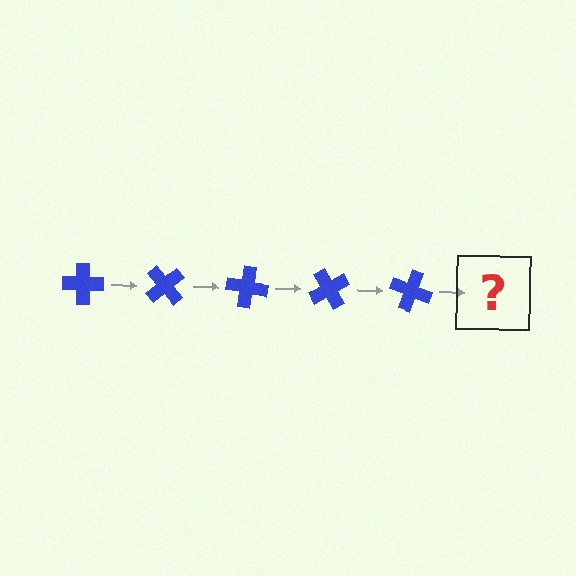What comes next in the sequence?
The next element should be a blue cross rotated 250 degrees.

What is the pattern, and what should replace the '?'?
The pattern is that the cross rotates 50 degrees each step. The '?' should be a blue cross rotated 250 degrees.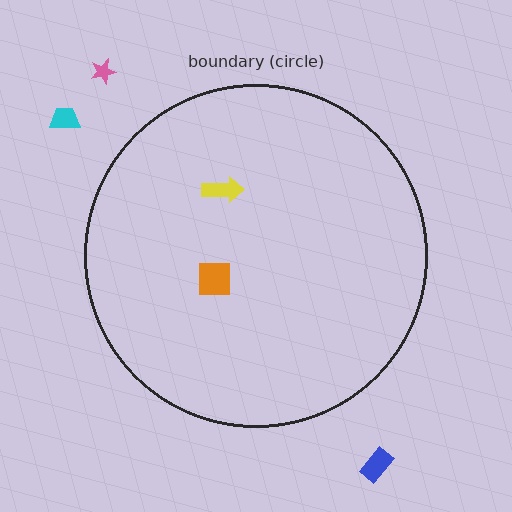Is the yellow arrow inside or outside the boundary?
Inside.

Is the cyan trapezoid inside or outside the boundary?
Outside.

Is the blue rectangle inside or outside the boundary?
Outside.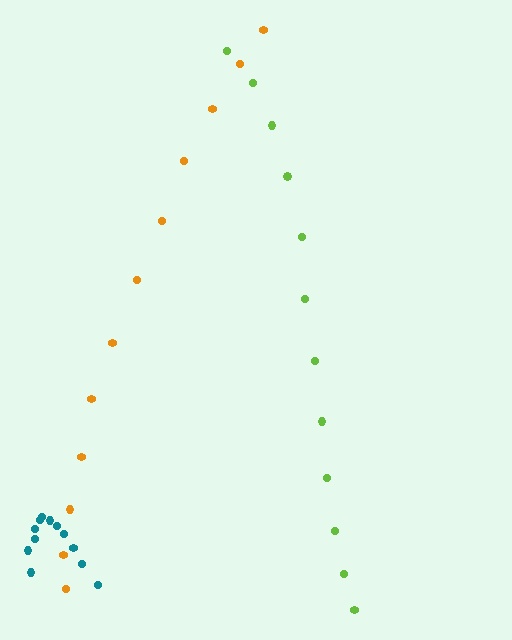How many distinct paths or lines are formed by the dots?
There are 3 distinct paths.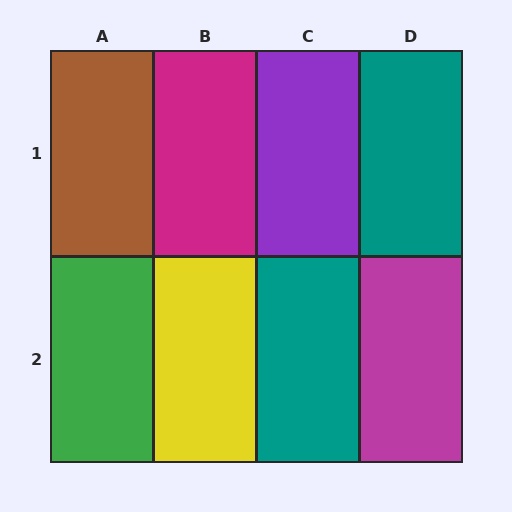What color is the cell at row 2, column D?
Magenta.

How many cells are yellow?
1 cell is yellow.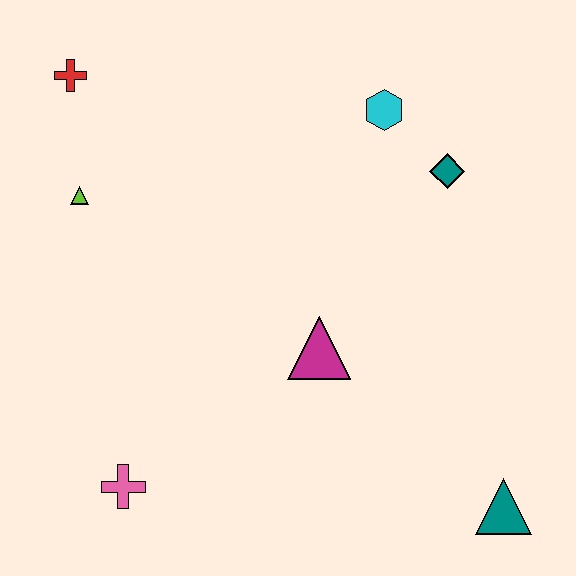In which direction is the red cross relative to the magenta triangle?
The red cross is above the magenta triangle.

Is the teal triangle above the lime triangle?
No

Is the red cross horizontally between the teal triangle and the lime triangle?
No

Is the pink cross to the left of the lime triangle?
No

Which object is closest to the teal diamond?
The cyan hexagon is closest to the teal diamond.